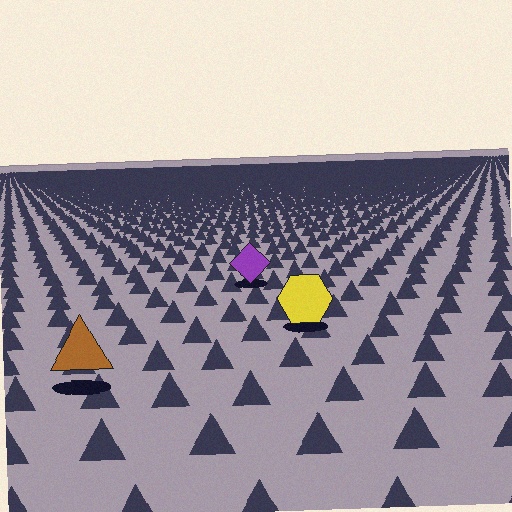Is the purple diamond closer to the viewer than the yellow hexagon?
No. The yellow hexagon is closer — you can tell from the texture gradient: the ground texture is coarser near it.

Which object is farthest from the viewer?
The purple diamond is farthest from the viewer. It appears smaller and the ground texture around it is denser.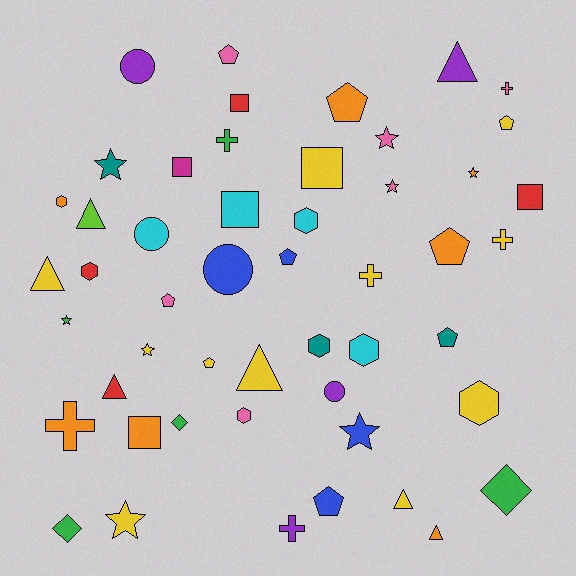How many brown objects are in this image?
There are no brown objects.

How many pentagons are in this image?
There are 9 pentagons.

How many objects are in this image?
There are 50 objects.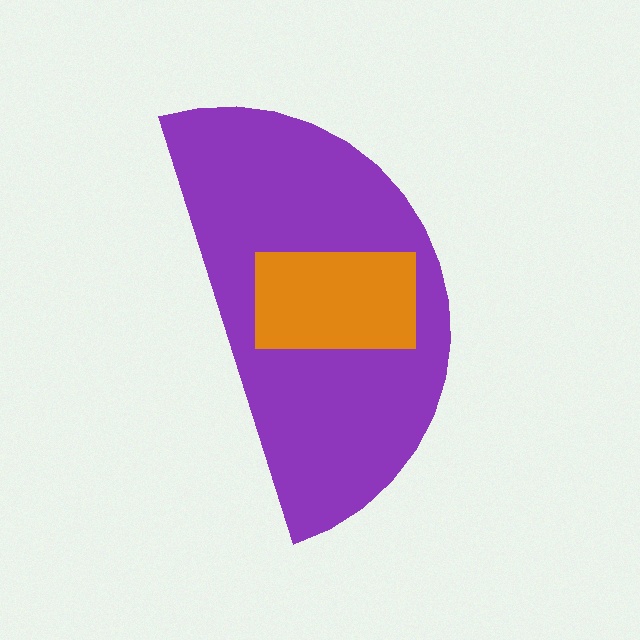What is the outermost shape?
The purple semicircle.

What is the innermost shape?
The orange rectangle.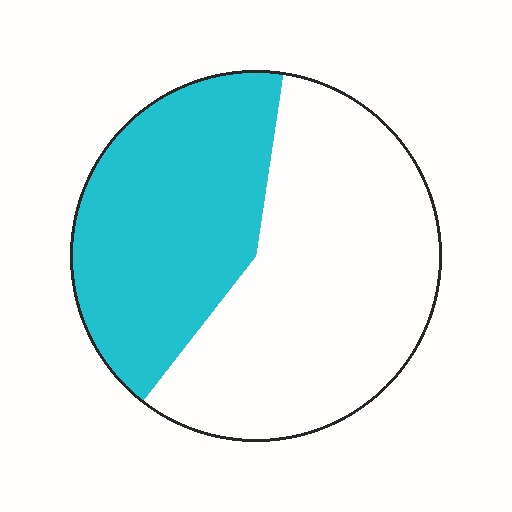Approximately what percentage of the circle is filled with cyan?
Approximately 40%.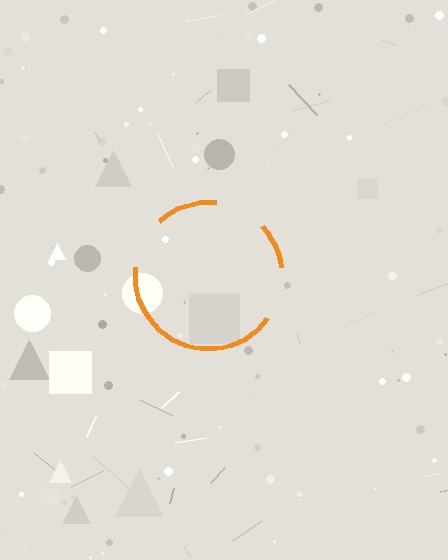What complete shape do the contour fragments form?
The contour fragments form a circle.